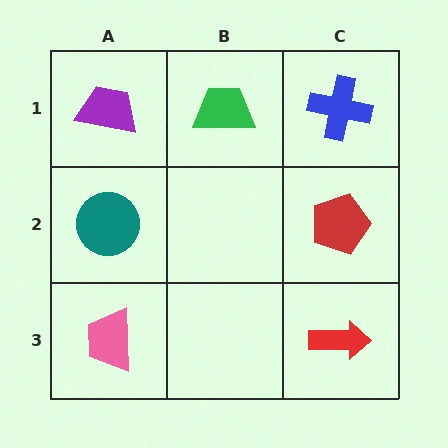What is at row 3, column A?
A pink trapezoid.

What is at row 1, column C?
A blue cross.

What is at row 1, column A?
A purple trapezoid.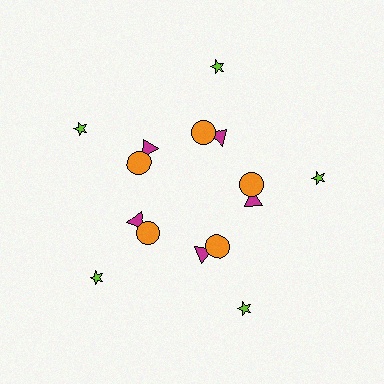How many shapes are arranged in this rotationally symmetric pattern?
There are 15 shapes, arranged in 5 groups of 3.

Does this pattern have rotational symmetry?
Yes, this pattern has 5-fold rotational symmetry. It looks the same after rotating 72 degrees around the center.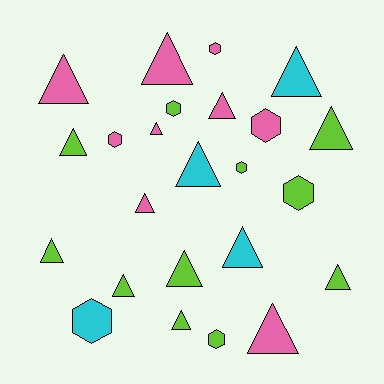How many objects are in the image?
There are 24 objects.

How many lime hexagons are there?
There are 4 lime hexagons.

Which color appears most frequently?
Lime, with 11 objects.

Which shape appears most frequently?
Triangle, with 16 objects.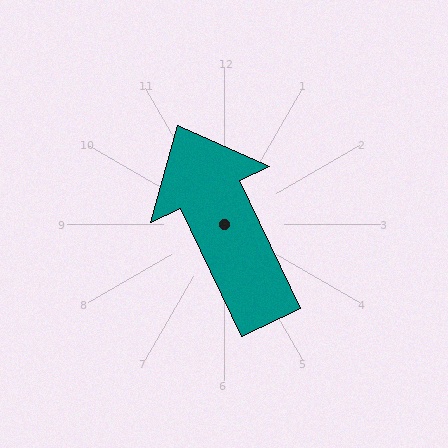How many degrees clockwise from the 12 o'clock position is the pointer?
Approximately 335 degrees.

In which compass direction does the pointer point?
Northwest.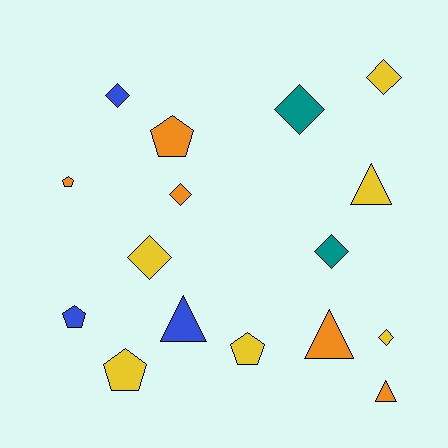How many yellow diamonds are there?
There are 3 yellow diamonds.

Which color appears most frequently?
Yellow, with 6 objects.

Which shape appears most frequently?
Diamond, with 7 objects.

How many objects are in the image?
There are 16 objects.